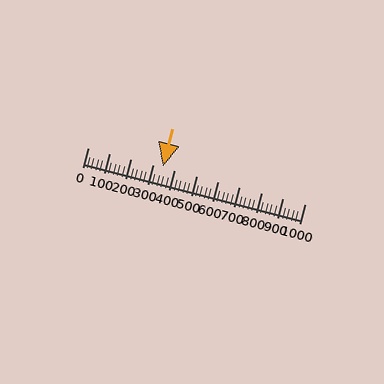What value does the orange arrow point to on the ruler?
The orange arrow points to approximately 344.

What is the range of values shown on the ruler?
The ruler shows values from 0 to 1000.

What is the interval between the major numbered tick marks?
The major tick marks are spaced 100 units apart.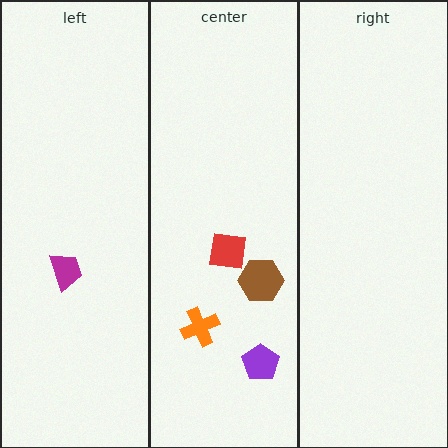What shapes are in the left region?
The magenta trapezoid.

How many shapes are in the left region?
1.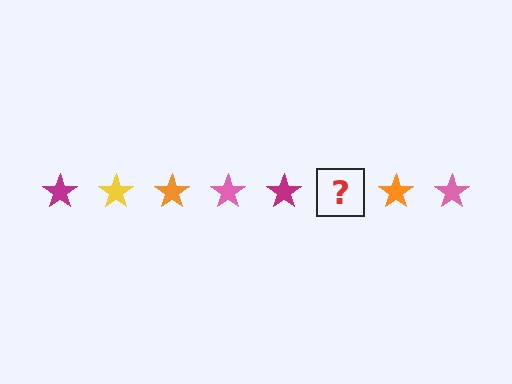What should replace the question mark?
The question mark should be replaced with a yellow star.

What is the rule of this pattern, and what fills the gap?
The rule is that the pattern cycles through magenta, yellow, orange, pink stars. The gap should be filled with a yellow star.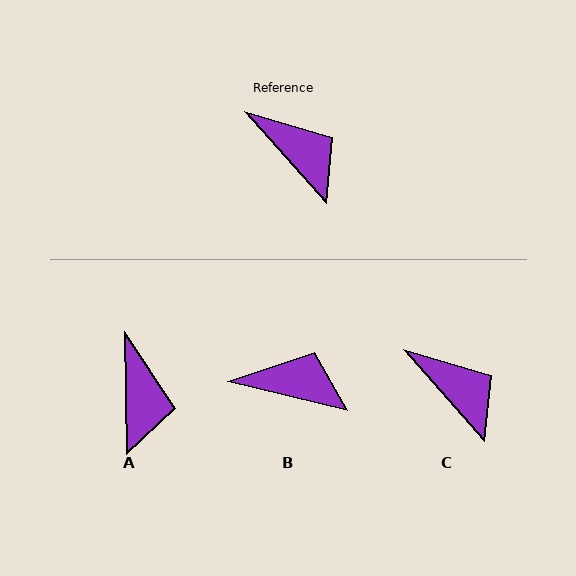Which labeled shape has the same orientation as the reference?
C.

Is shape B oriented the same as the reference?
No, it is off by about 35 degrees.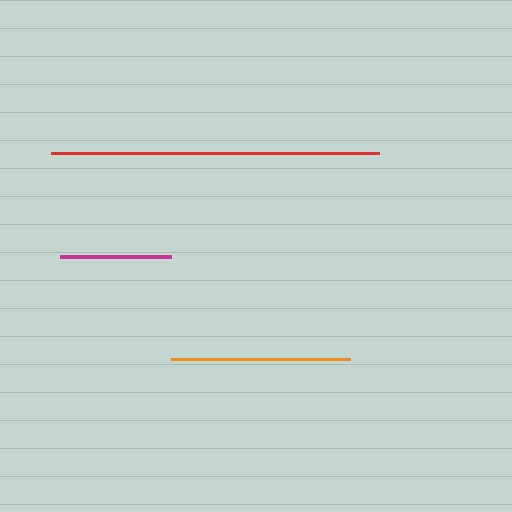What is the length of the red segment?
The red segment is approximately 327 pixels long.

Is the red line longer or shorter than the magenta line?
The red line is longer than the magenta line.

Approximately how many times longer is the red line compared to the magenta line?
The red line is approximately 2.9 times the length of the magenta line.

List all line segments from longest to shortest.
From longest to shortest: red, orange, magenta.